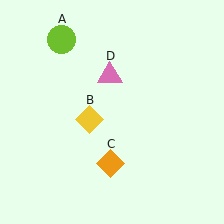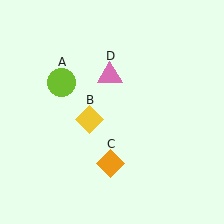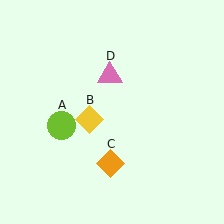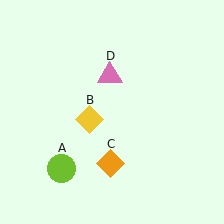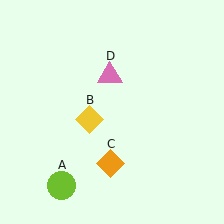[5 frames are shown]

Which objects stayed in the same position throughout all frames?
Yellow diamond (object B) and orange diamond (object C) and pink triangle (object D) remained stationary.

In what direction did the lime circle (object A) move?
The lime circle (object A) moved down.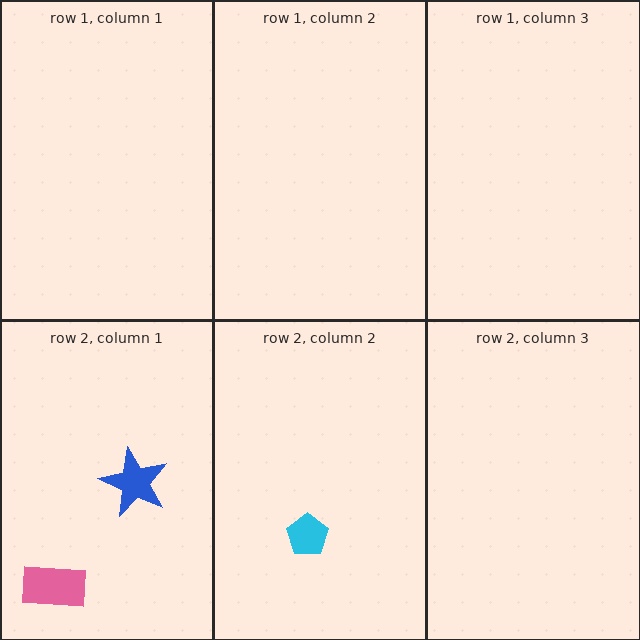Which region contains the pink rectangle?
The row 2, column 1 region.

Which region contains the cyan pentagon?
The row 2, column 2 region.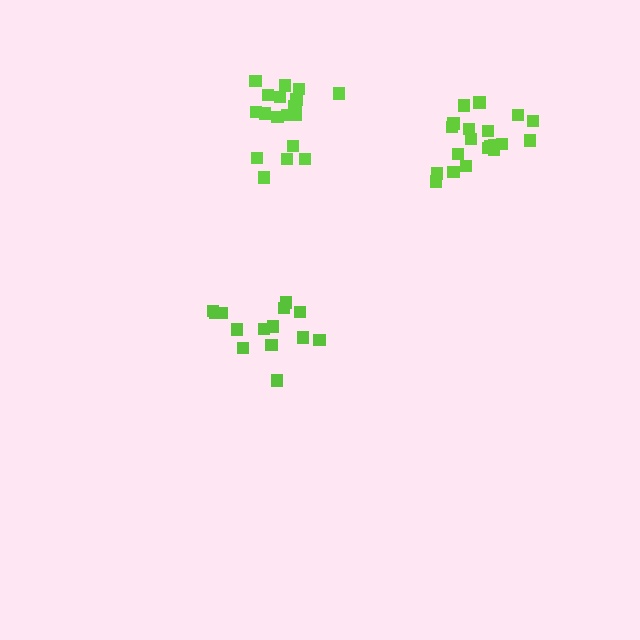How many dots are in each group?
Group 1: 15 dots, Group 2: 20 dots, Group 3: 20 dots (55 total).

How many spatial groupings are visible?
There are 3 spatial groupings.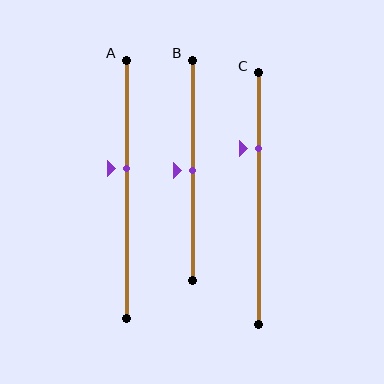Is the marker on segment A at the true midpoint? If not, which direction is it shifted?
No, the marker on segment A is shifted upward by about 8% of the segment length.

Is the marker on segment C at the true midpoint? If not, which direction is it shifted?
No, the marker on segment C is shifted upward by about 20% of the segment length.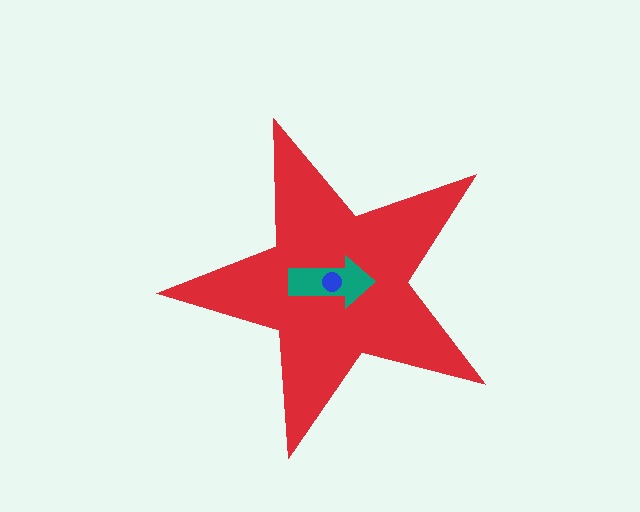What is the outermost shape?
The red star.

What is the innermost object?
The blue circle.